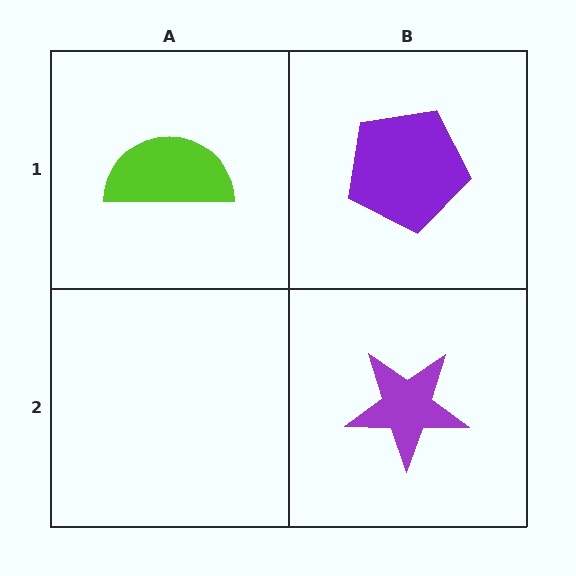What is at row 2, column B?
A purple star.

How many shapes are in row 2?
1 shape.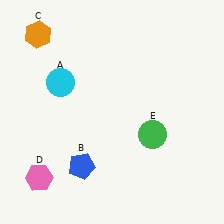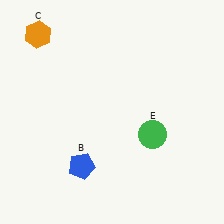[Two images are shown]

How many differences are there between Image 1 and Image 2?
There are 2 differences between the two images.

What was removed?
The cyan circle (A), the pink hexagon (D) were removed in Image 2.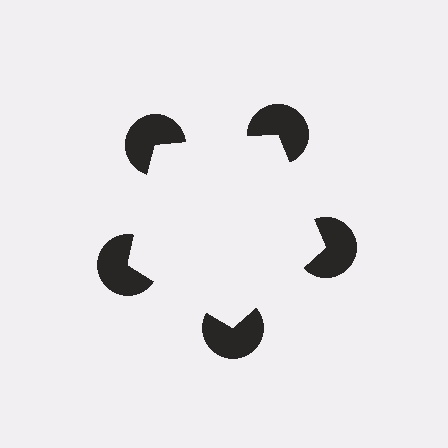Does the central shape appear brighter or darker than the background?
It typically appears slightly brighter than the background, even though no actual brightness change is drawn.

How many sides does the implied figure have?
5 sides.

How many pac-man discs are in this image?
There are 5 — one at each vertex of the illusory pentagon.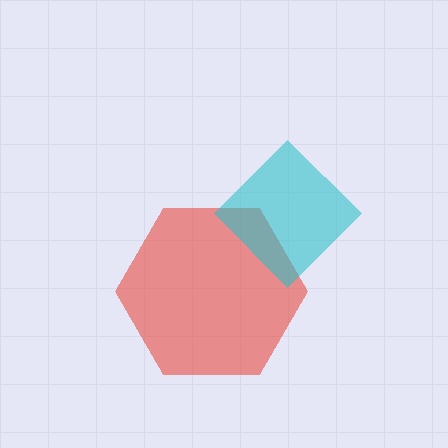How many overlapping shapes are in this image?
There are 2 overlapping shapes in the image.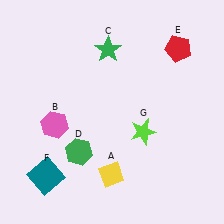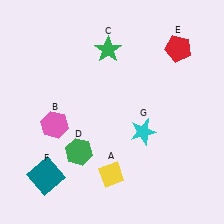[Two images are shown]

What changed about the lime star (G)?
In Image 1, G is lime. In Image 2, it changed to cyan.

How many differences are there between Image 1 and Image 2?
There is 1 difference between the two images.